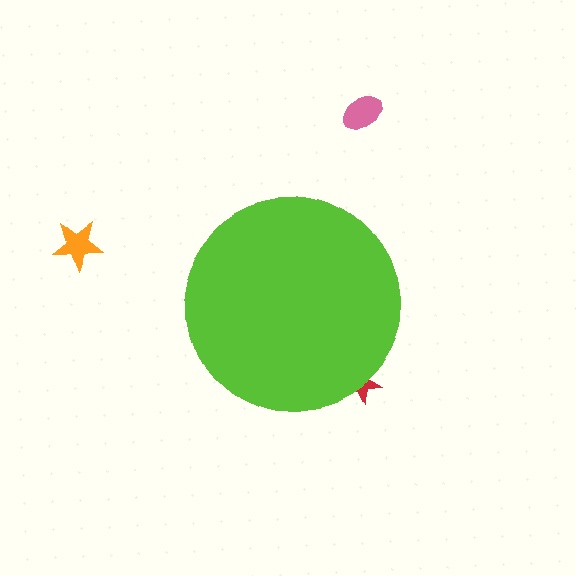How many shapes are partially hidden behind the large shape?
1 shape is partially hidden.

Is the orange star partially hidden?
No, the orange star is fully visible.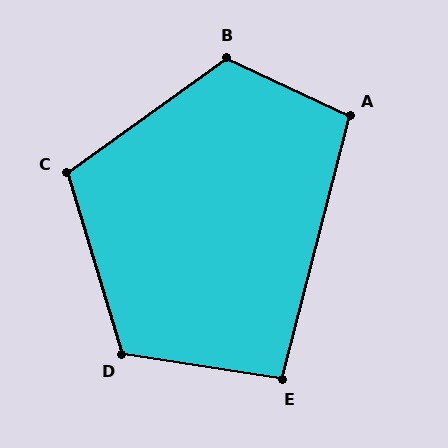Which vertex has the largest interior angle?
B, at approximately 119 degrees.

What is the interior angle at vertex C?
Approximately 109 degrees (obtuse).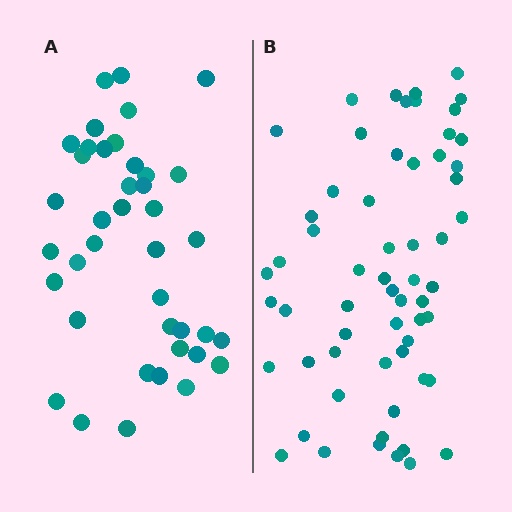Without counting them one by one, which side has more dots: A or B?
Region B (the right region) has more dots.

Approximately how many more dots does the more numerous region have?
Region B has approximately 20 more dots than region A.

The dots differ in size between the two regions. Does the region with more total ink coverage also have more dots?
No. Region A has more total ink coverage because its dots are larger, but region B actually contains more individual dots. Total area can be misleading — the number of items is what matters here.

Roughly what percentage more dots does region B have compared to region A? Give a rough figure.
About 50% more.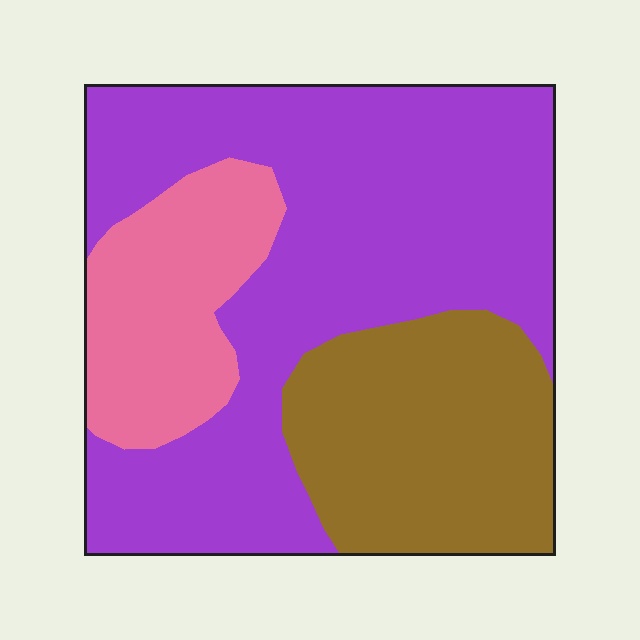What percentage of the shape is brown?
Brown covers around 25% of the shape.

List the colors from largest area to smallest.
From largest to smallest: purple, brown, pink.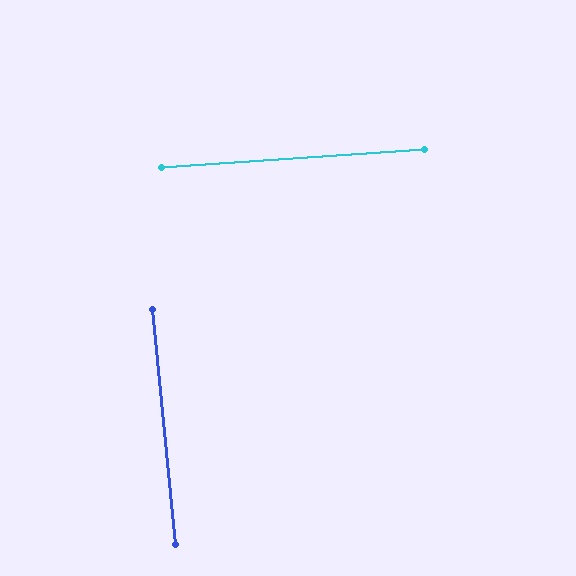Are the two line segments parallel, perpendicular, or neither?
Perpendicular — they meet at approximately 88°.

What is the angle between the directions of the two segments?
Approximately 88 degrees.